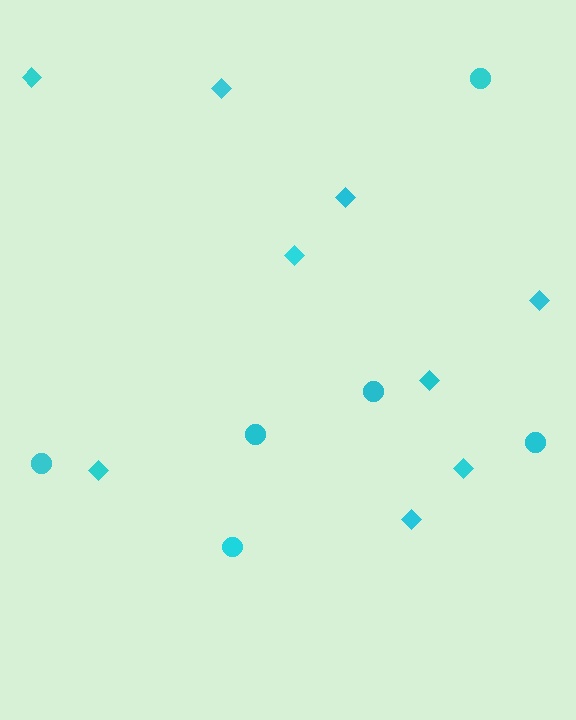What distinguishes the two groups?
There are 2 groups: one group of circles (6) and one group of diamonds (9).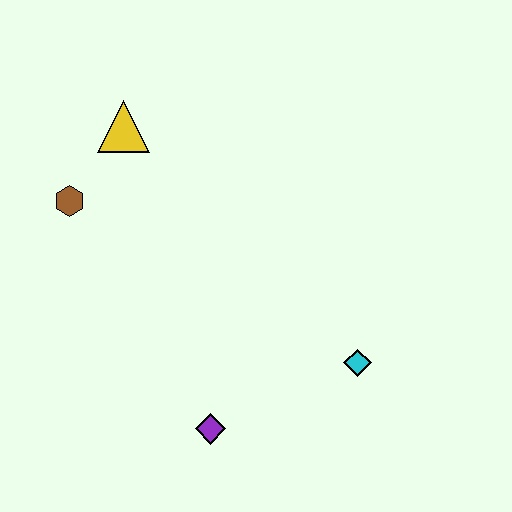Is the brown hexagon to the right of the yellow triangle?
No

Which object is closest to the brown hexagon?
The yellow triangle is closest to the brown hexagon.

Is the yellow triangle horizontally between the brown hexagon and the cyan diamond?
Yes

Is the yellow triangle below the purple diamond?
No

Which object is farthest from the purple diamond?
The yellow triangle is farthest from the purple diamond.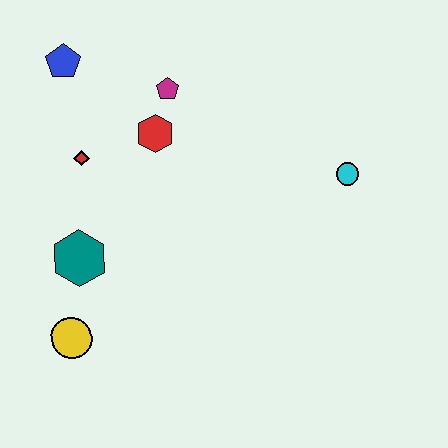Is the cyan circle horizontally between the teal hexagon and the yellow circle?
No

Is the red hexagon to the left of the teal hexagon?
No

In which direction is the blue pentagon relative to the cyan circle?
The blue pentagon is to the left of the cyan circle.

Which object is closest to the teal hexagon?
The yellow circle is closest to the teal hexagon.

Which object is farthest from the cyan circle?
The yellow circle is farthest from the cyan circle.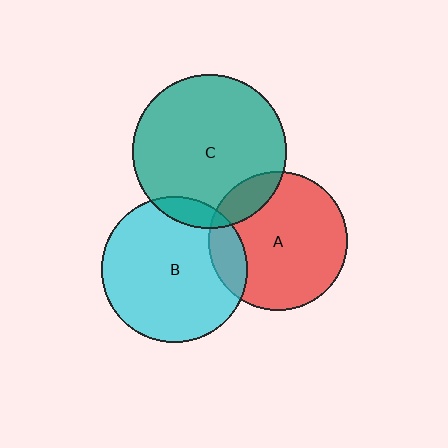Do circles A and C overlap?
Yes.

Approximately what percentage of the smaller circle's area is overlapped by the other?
Approximately 15%.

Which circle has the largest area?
Circle C (teal).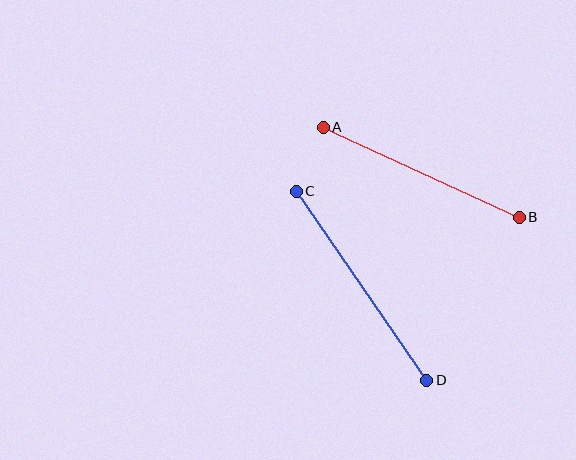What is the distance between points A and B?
The distance is approximately 216 pixels.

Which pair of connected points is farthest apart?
Points C and D are farthest apart.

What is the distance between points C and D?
The distance is approximately 230 pixels.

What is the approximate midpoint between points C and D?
The midpoint is at approximately (362, 286) pixels.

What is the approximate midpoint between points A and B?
The midpoint is at approximately (421, 172) pixels.